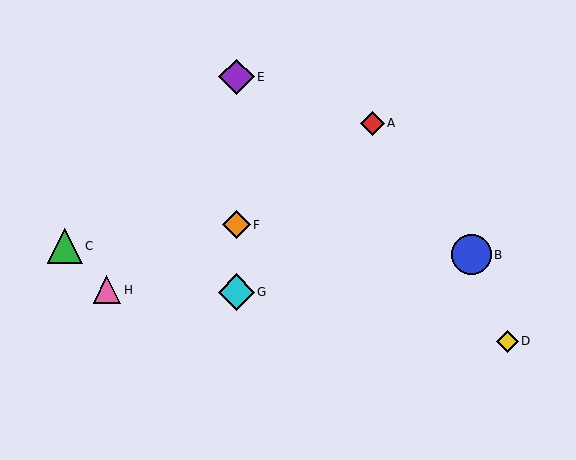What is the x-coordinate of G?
Object G is at x≈236.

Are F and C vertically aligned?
No, F is at x≈236 and C is at x≈65.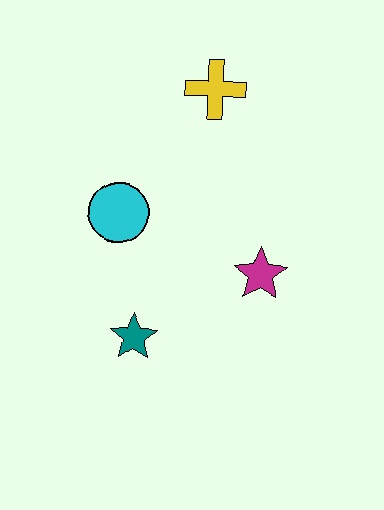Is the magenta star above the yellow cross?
No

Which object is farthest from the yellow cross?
The teal star is farthest from the yellow cross.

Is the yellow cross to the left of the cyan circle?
No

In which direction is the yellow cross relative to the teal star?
The yellow cross is above the teal star.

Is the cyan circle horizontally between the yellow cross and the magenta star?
No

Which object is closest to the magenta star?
The teal star is closest to the magenta star.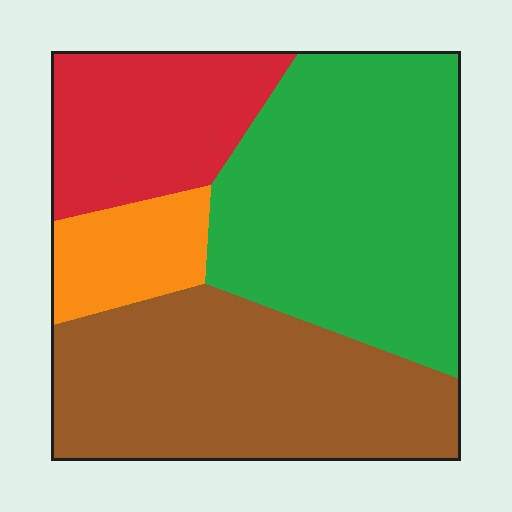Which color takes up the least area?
Orange, at roughly 10%.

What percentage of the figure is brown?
Brown covers 34% of the figure.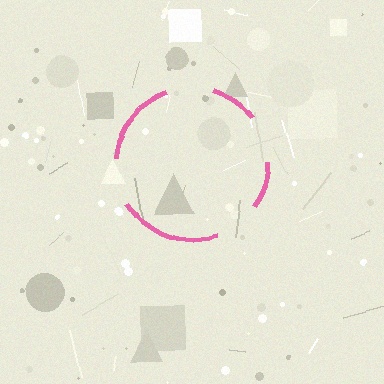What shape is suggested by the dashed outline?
The dashed outline suggests a circle.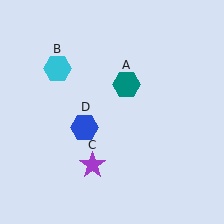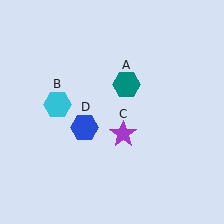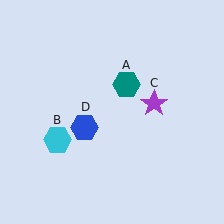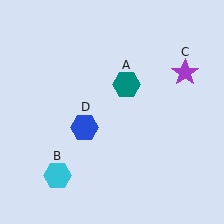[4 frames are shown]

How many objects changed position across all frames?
2 objects changed position: cyan hexagon (object B), purple star (object C).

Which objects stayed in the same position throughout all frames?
Teal hexagon (object A) and blue hexagon (object D) remained stationary.